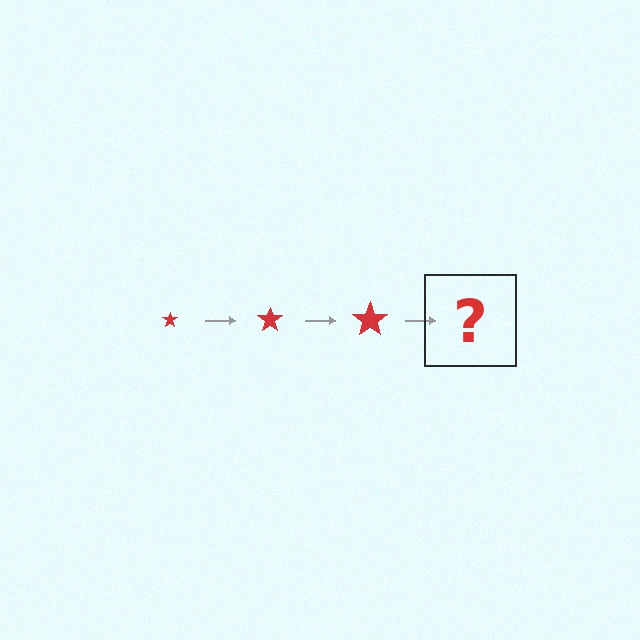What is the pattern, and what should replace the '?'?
The pattern is that the star gets progressively larger each step. The '?' should be a red star, larger than the previous one.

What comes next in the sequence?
The next element should be a red star, larger than the previous one.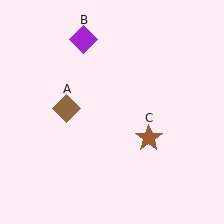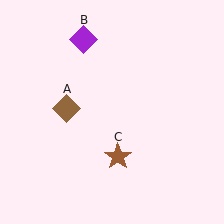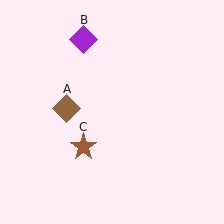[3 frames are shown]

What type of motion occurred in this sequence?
The brown star (object C) rotated clockwise around the center of the scene.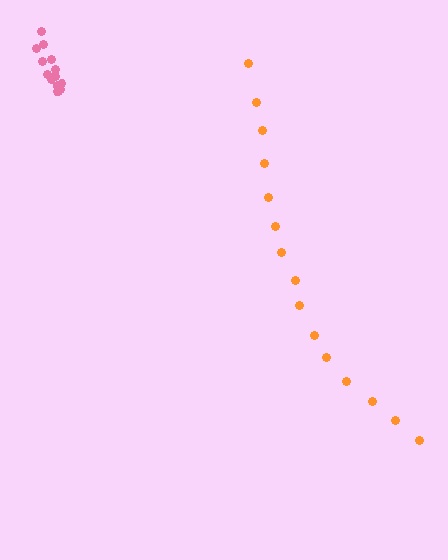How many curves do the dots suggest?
There are 2 distinct paths.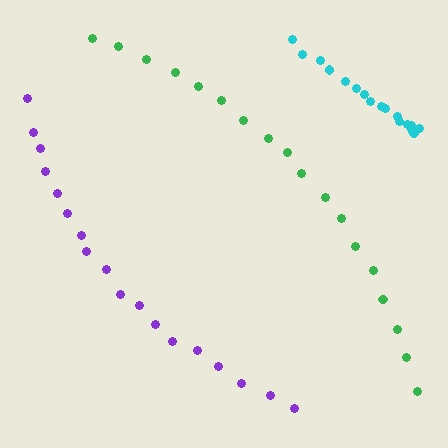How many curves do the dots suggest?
There are 3 distinct paths.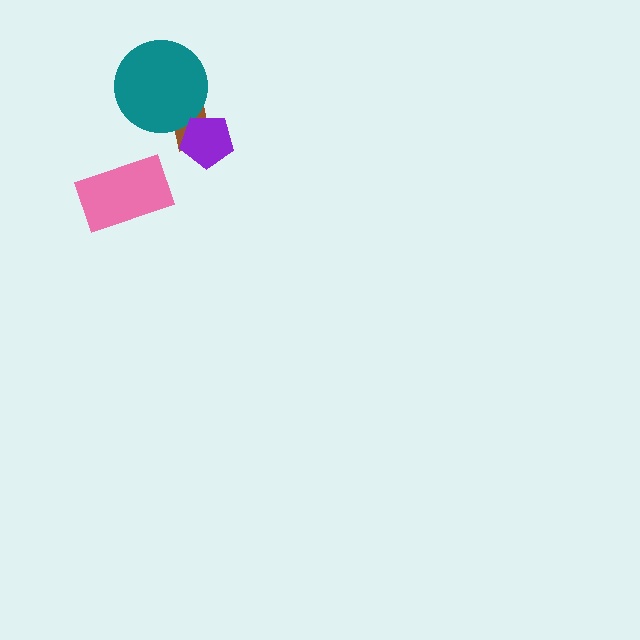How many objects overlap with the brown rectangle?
2 objects overlap with the brown rectangle.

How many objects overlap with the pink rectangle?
0 objects overlap with the pink rectangle.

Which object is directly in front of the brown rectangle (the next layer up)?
The teal circle is directly in front of the brown rectangle.